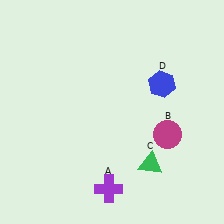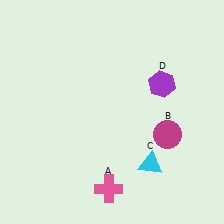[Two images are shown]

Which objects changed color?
A changed from purple to pink. C changed from green to cyan. D changed from blue to purple.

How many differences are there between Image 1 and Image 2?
There are 3 differences between the two images.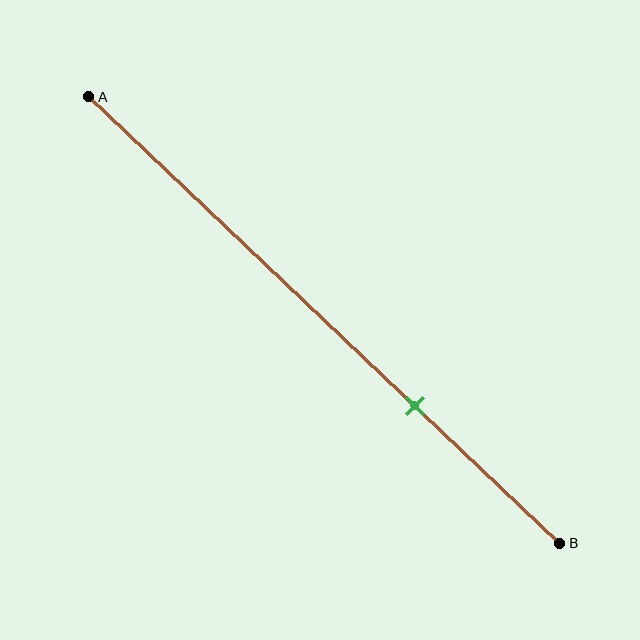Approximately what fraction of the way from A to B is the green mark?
The green mark is approximately 70% of the way from A to B.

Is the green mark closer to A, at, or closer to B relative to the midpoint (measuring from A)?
The green mark is closer to point B than the midpoint of segment AB.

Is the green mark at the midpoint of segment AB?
No, the mark is at about 70% from A, not at the 50% midpoint.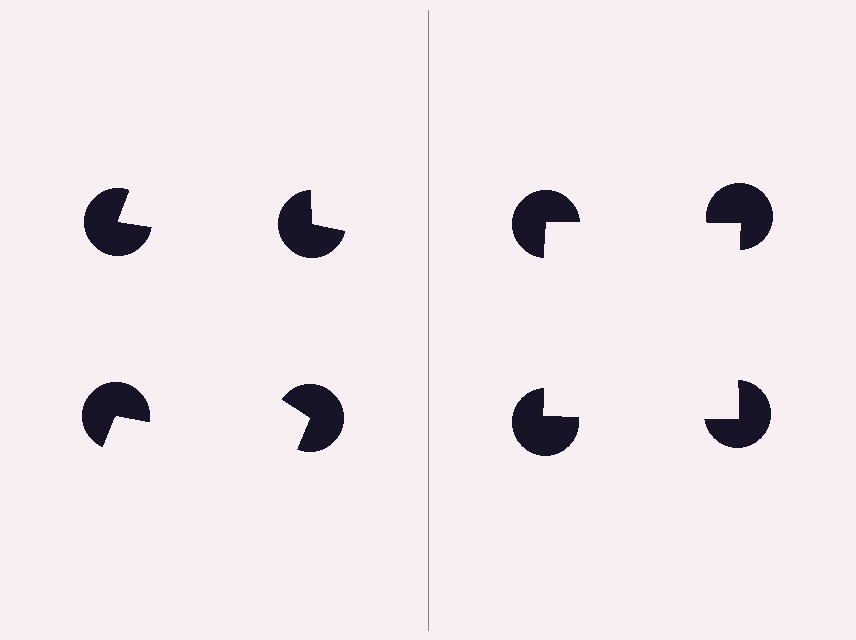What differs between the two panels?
The pac-man discs are positioned identically on both sides; only the wedge orientations differ. On the right they align to a square; on the left they are misaligned.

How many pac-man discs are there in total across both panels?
8 — 4 on each side.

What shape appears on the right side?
An illusory square.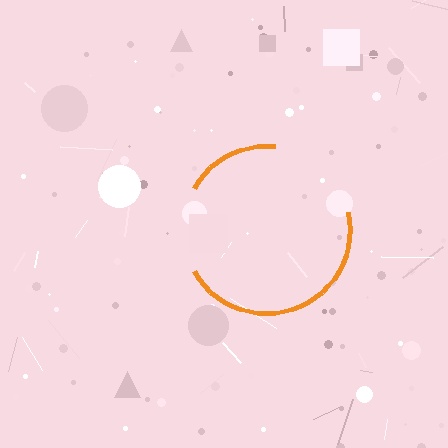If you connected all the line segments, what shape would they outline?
They would outline a circle.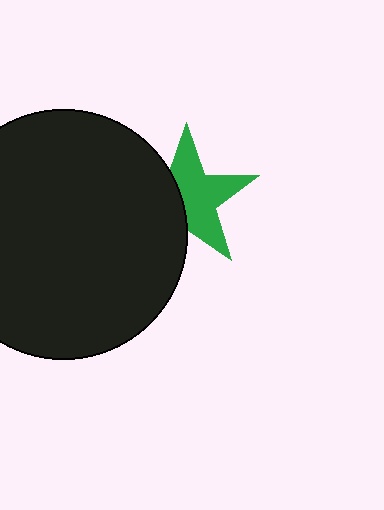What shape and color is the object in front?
The object in front is a black circle.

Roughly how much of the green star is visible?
About half of it is visible (roughly 60%).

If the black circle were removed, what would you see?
You would see the complete green star.